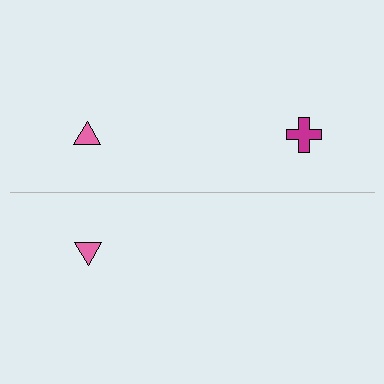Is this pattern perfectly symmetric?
No, the pattern is not perfectly symmetric. A magenta cross is missing from the bottom side.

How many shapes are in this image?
There are 3 shapes in this image.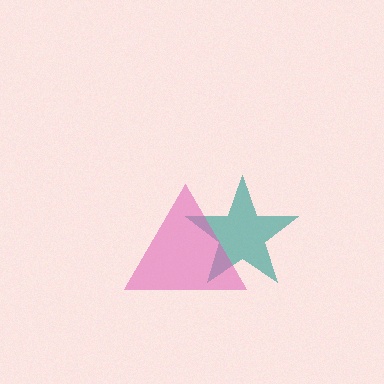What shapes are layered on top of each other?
The layered shapes are: a teal star, a pink triangle.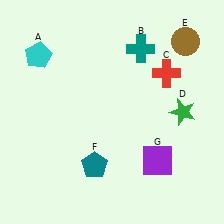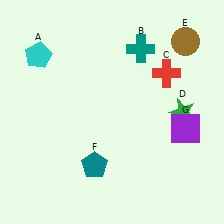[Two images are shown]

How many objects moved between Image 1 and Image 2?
1 object moved between the two images.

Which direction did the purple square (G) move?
The purple square (G) moved up.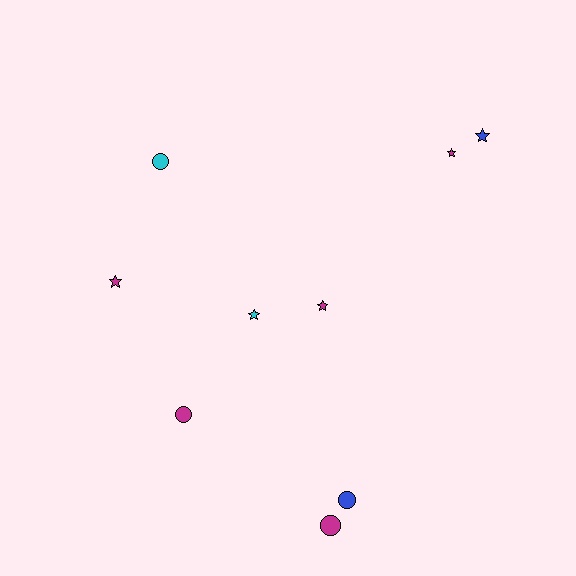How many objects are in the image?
There are 9 objects.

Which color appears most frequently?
Magenta, with 5 objects.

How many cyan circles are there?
There is 1 cyan circle.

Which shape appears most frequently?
Star, with 5 objects.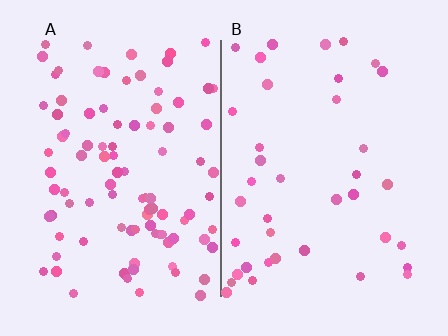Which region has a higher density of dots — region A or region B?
A (the left).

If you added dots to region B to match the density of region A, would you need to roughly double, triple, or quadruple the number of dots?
Approximately double.